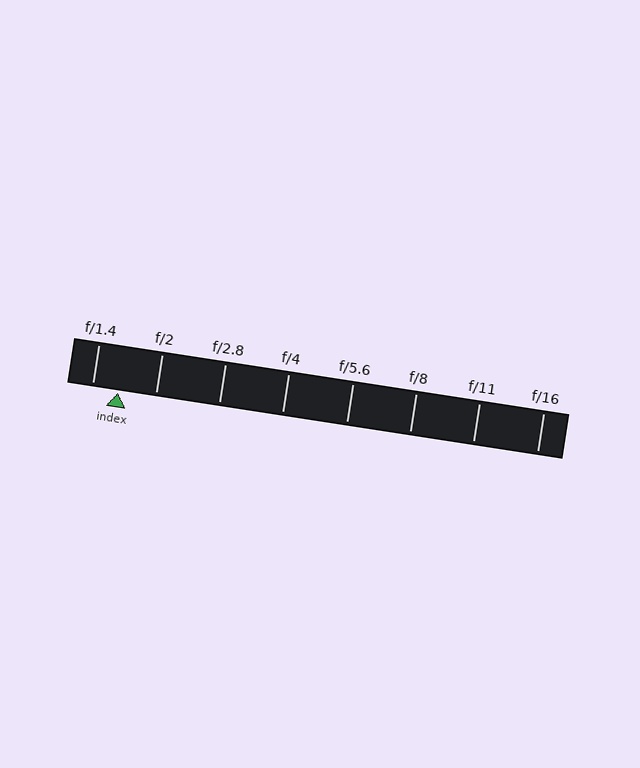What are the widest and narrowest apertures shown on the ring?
The widest aperture shown is f/1.4 and the narrowest is f/16.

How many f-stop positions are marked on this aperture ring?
There are 8 f-stop positions marked.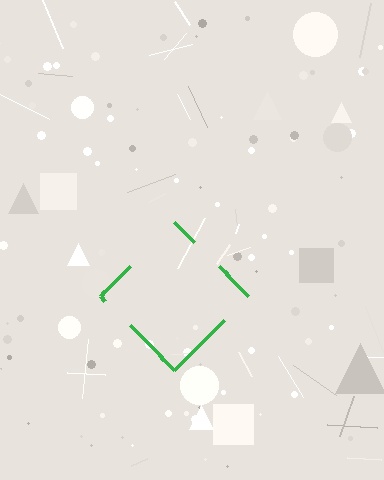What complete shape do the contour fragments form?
The contour fragments form a diamond.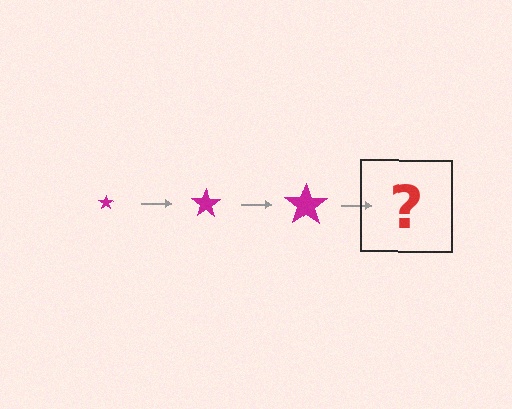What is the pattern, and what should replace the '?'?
The pattern is that the star gets progressively larger each step. The '?' should be a magenta star, larger than the previous one.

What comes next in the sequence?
The next element should be a magenta star, larger than the previous one.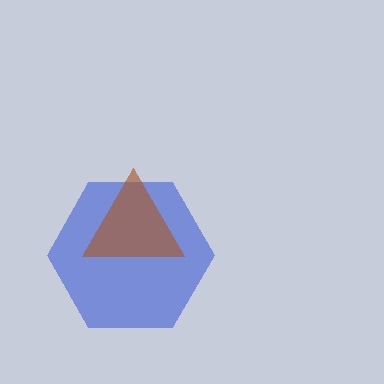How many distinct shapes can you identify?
There are 2 distinct shapes: a blue hexagon, a brown triangle.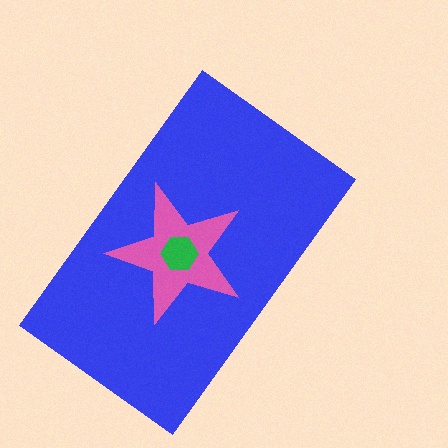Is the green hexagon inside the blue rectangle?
Yes.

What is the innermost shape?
The green hexagon.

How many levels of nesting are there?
3.